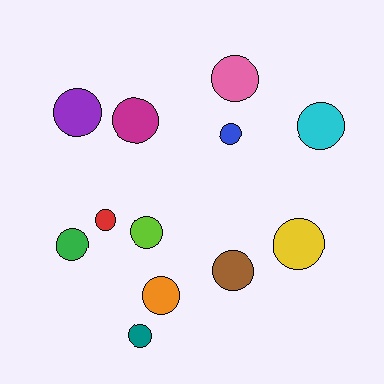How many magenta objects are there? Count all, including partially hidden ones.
There is 1 magenta object.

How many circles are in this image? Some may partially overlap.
There are 12 circles.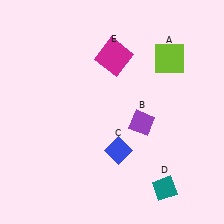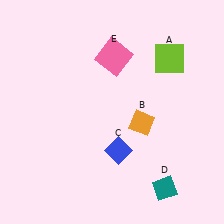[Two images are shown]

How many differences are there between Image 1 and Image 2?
There are 2 differences between the two images.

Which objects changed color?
B changed from purple to orange. E changed from magenta to pink.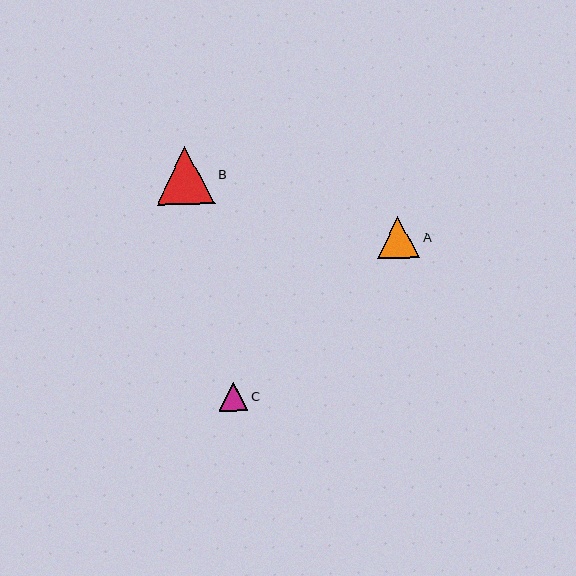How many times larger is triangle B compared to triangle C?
Triangle B is approximately 2.0 times the size of triangle C.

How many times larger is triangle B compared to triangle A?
Triangle B is approximately 1.4 times the size of triangle A.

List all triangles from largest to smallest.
From largest to smallest: B, A, C.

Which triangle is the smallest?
Triangle C is the smallest with a size of approximately 29 pixels.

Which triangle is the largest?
Triangle B is the largest with a size of approximately 59 pixels.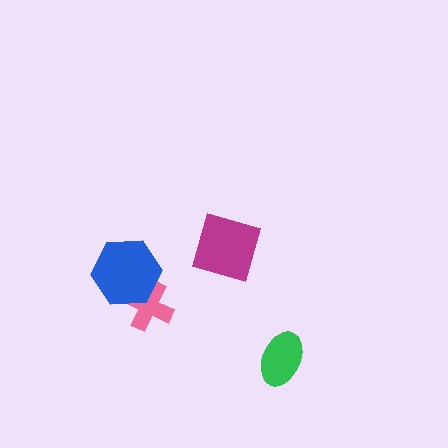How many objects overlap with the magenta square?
0 objects overlap with the magenta square.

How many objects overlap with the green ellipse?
0 objects overlap with the green ellipse.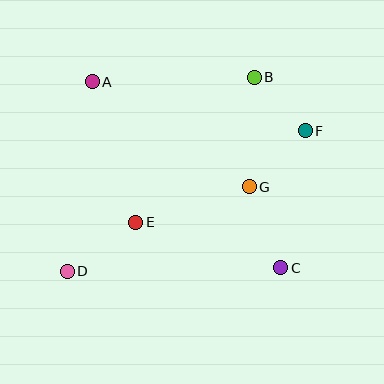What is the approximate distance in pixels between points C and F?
The distance between C and F is approximately 139 pixels.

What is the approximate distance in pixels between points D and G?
The distance between D and G is approximately 201 pixels.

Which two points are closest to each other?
Points B and F are closest to each other.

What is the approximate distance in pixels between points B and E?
The distance between B and E is approximately 187 pixels.